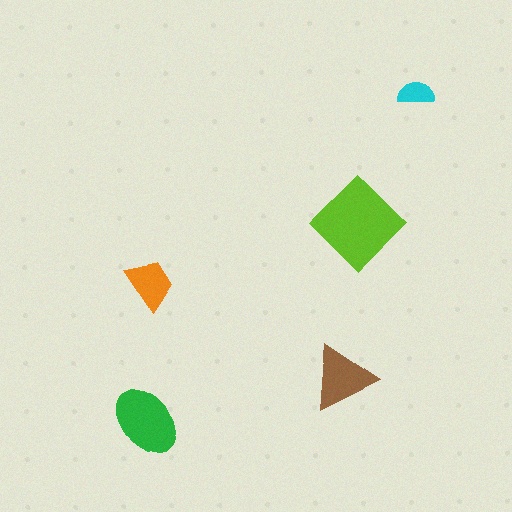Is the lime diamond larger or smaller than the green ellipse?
Larger.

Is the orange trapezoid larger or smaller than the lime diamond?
Smaller.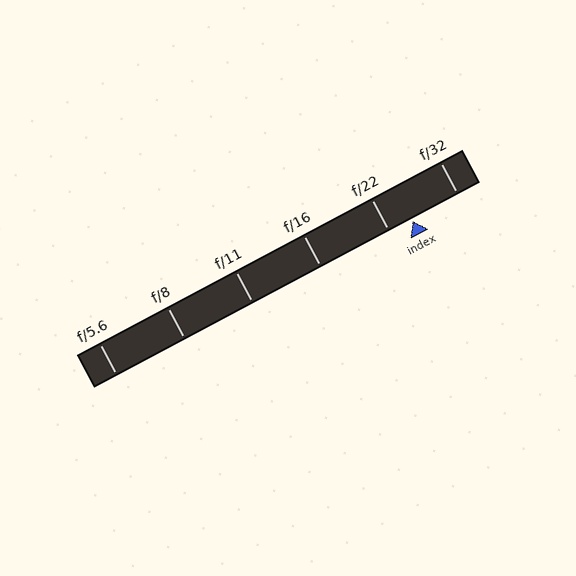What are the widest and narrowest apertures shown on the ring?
The widest aperture shown is f/5.6 and the narrowest is f/32.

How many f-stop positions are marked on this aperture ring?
There are 6 f-stop positions marked.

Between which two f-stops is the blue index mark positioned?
The index mark is between f/22 and f/32.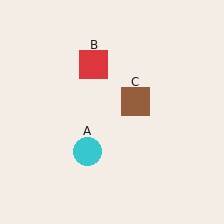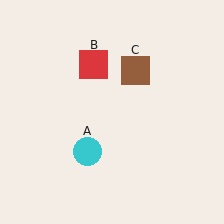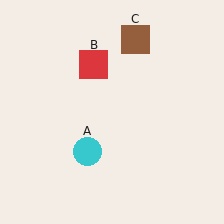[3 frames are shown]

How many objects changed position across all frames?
1 object changed position: brown square (object C).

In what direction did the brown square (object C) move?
The brown square (object C) moved up.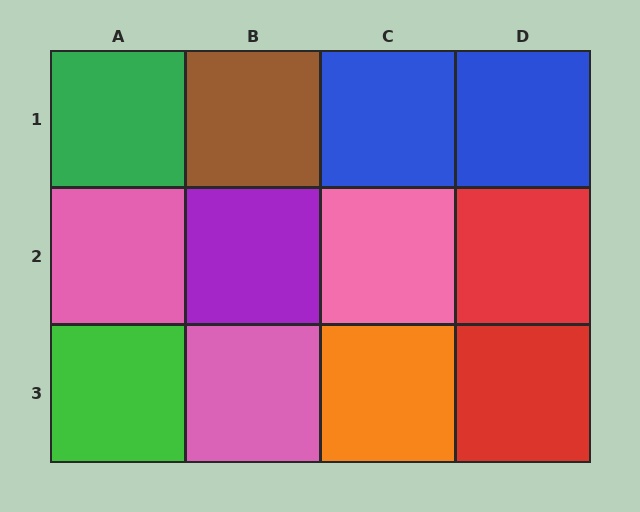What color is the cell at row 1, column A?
Green.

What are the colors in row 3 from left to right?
Green, pink, orange, red.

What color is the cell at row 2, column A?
Pink.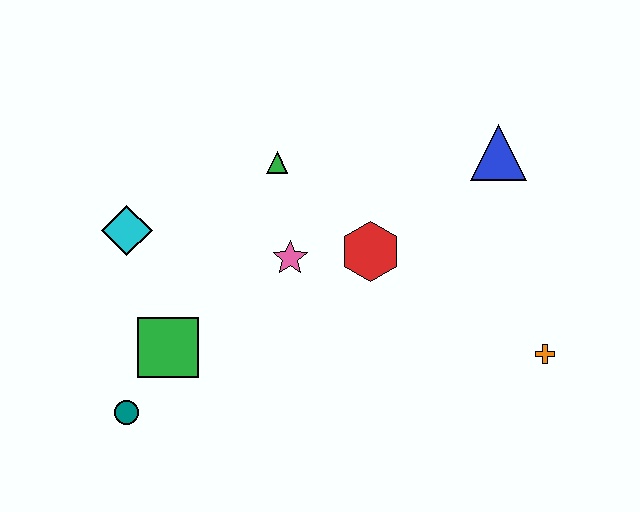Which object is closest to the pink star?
The red hexagon is closest to the pink star.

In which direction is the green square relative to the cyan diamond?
The green square is below the cyan diamond.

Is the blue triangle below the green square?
No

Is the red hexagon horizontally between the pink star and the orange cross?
Yes